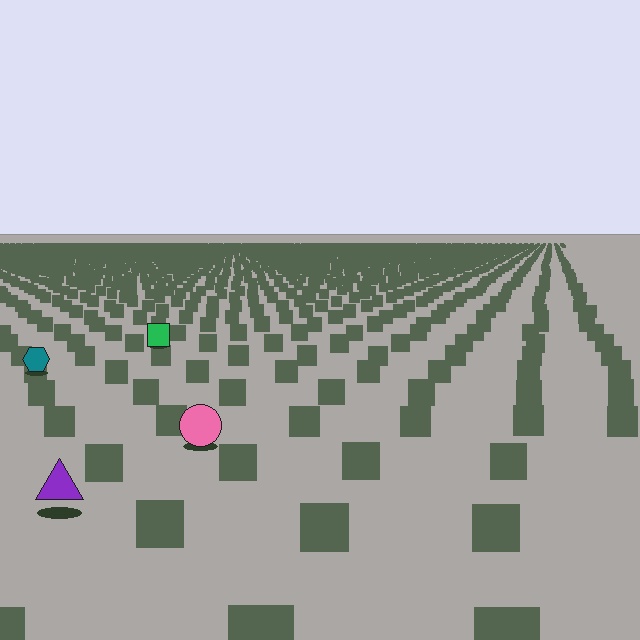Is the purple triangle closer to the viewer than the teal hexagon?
Yes. The purple triangle is closer — you can tell from the texture gradient: the ground texture is coarser near it.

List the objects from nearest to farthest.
From nearest to farthest: the purple triangle, the pink circle, the teal hexagon, the green square.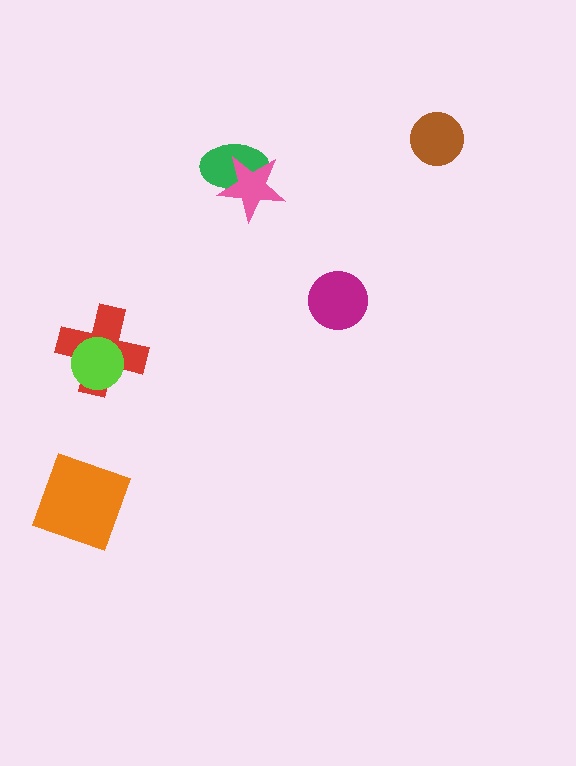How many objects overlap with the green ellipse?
1 object overlaps with the green ellipse.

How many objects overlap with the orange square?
0 objects overlap with the orange square.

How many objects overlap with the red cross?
1 object overlaps with the red cross.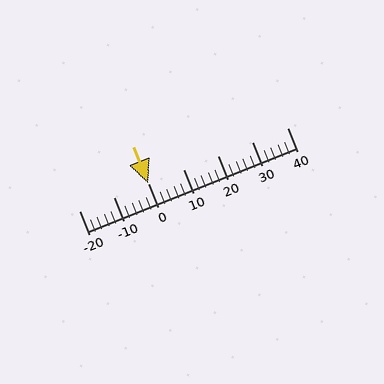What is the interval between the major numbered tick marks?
The major tick marks are spaced 10 units apart.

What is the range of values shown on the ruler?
The ruler shows values from -20 to 40.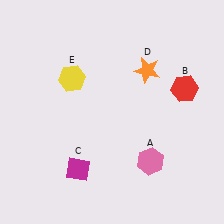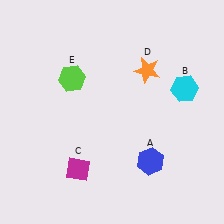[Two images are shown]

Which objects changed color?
A changed from pink to blue. B changed from red to cyan. E changed from yellow to lime.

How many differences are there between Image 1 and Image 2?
There are 3 differences between the two images.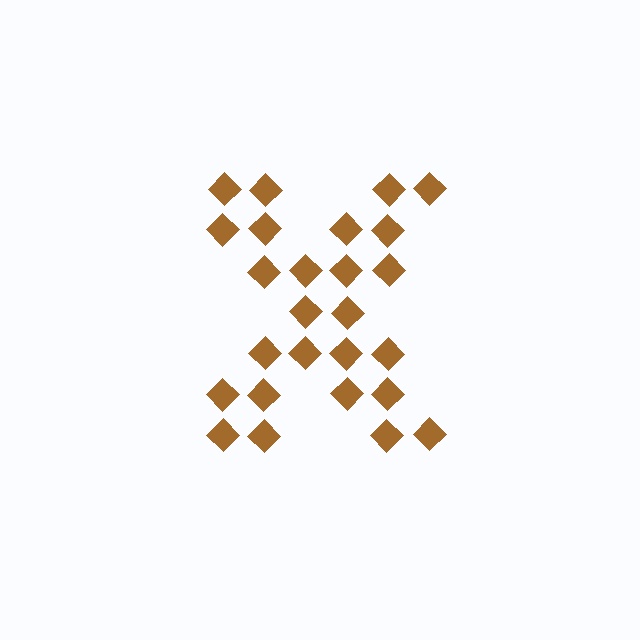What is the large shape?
The large shape is the letter X.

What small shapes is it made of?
It is made of small diamonds.